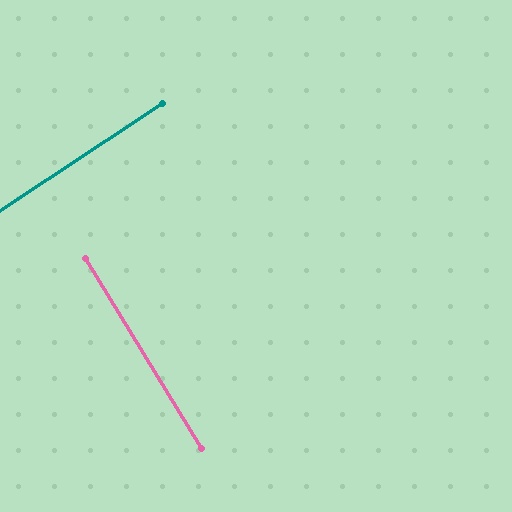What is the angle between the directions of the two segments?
Approximately 88 degrees.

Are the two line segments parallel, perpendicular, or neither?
Perpendicular — they meet at approximately 88°.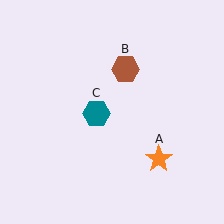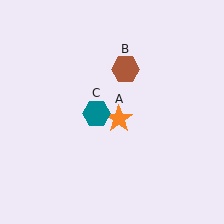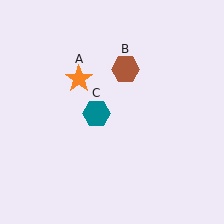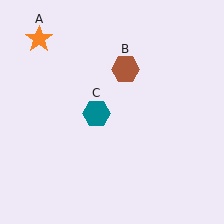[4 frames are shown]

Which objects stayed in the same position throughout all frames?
Brown hexagon (object B) and teal hexagon (object C) remained stationary.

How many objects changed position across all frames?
1 object changed position: orange star (object A).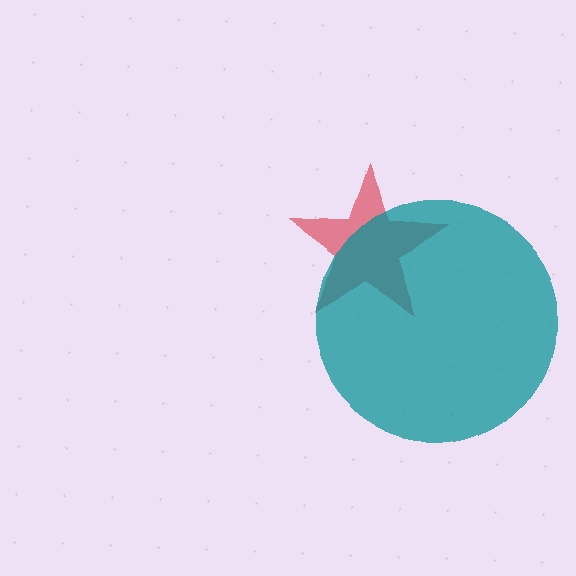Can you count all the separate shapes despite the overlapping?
Yes, there are 2 separate shapes.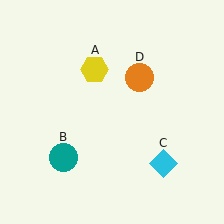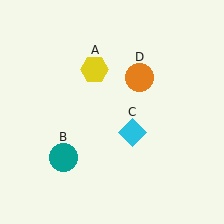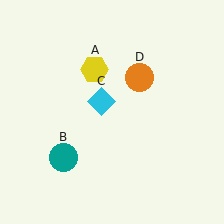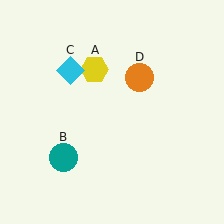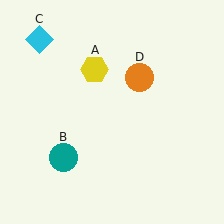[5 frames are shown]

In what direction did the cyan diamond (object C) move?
The cyan diamond (object C) moved up and to the left.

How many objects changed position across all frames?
1 object changed position: cyan diamond (object C).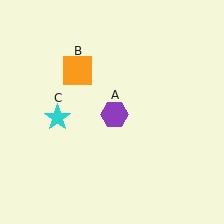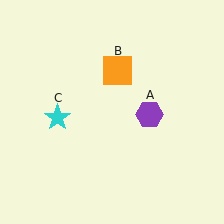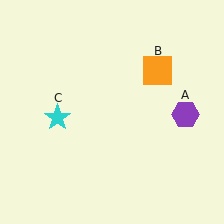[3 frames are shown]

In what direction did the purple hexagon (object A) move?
The purple hexagon (object A) moved right.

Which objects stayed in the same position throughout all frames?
Cyan star (object C) remained stationary.